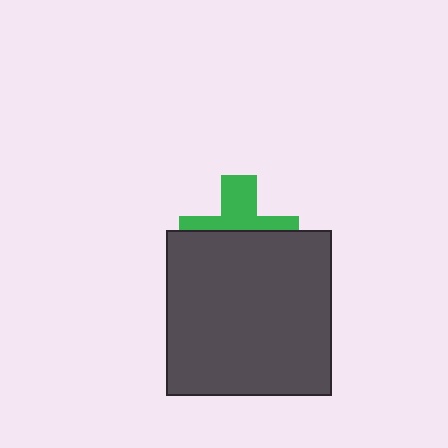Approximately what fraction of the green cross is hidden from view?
Roughly 57% of the green cross is hidden behind the dark gray square.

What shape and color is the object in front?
The object in front is a dark gray square.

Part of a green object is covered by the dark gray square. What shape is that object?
It is a cross.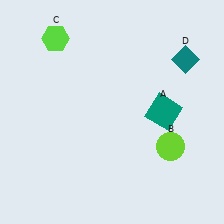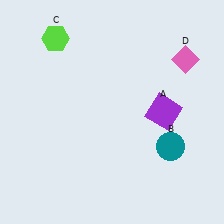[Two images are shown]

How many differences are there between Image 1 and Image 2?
There are 3 differences between the two images.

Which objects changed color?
A changed from teal to purple. B changed from lime to teal. D changed from teal to pink.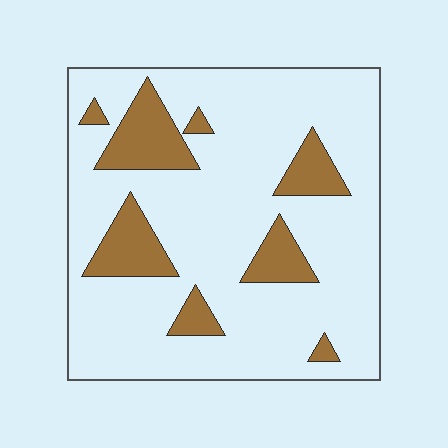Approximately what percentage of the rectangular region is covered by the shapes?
Approximately 20%.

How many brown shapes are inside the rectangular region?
8.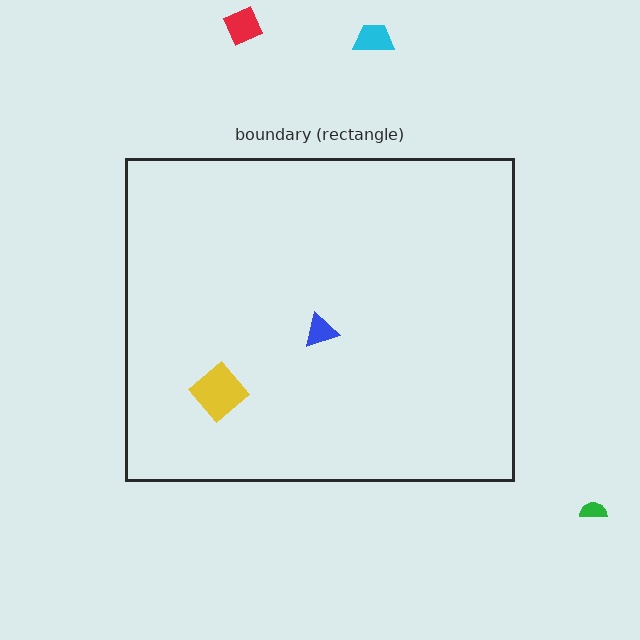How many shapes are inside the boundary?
2 inside, 3 outside.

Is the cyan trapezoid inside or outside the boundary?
Outside.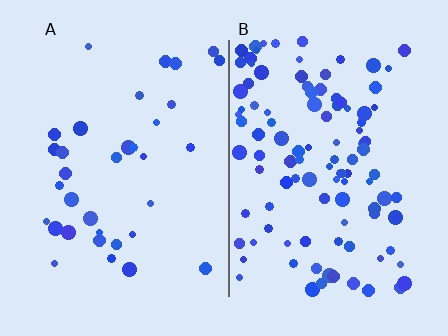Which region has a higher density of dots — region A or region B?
B (the right).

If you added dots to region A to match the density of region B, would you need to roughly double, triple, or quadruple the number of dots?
Approximately triple.